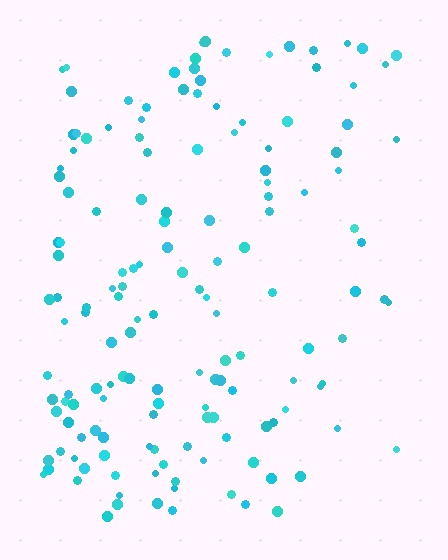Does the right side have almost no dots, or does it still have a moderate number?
Still a moderate number, just noticeably fewer than the left.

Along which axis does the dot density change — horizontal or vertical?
Horizontal.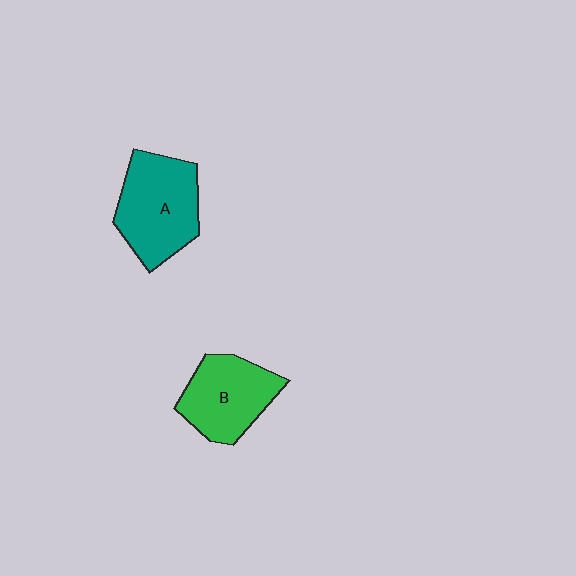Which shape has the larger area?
Shape A (teal).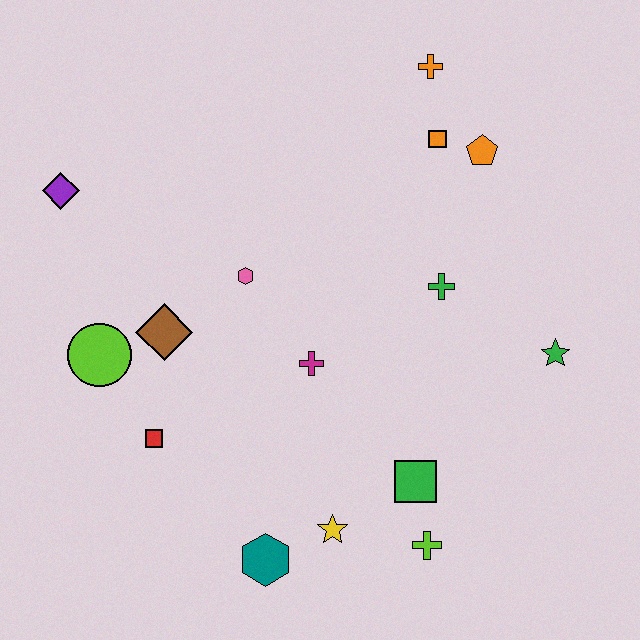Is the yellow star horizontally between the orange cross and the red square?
Yes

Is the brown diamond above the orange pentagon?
No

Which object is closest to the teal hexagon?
The yellow star is closest to the teal hexagon.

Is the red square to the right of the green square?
No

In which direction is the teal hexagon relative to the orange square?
The teal hexagon is below the orange square.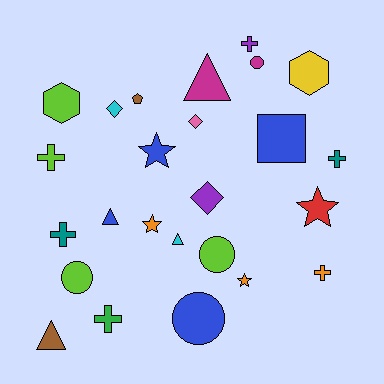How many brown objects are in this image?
There are 2 brown objects.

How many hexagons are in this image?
There are 2 hexagons.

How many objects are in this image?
There are 25 objects.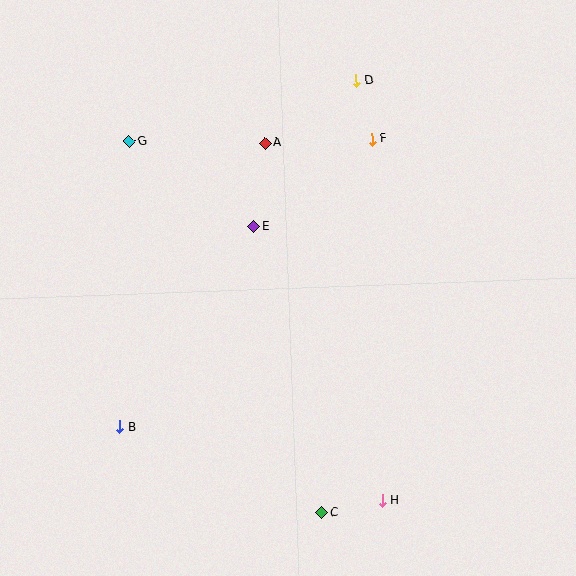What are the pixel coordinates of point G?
Point G is at (129, 142).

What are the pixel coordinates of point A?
Point A is at (265, 143).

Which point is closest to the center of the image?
Point E at (254, 227) is closest to the center.